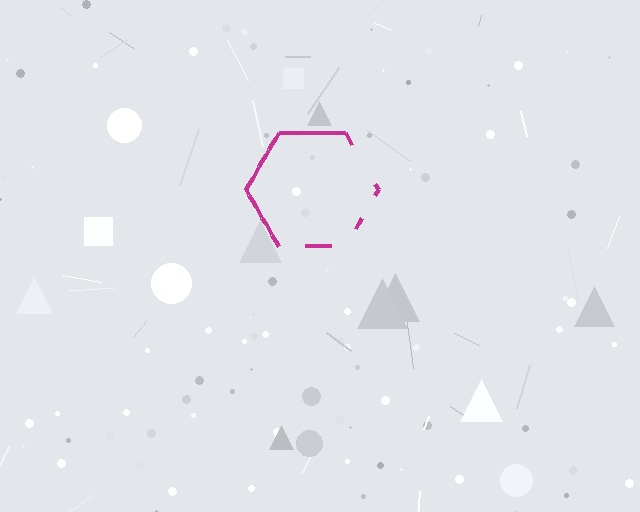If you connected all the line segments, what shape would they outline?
They would outline a hexagon.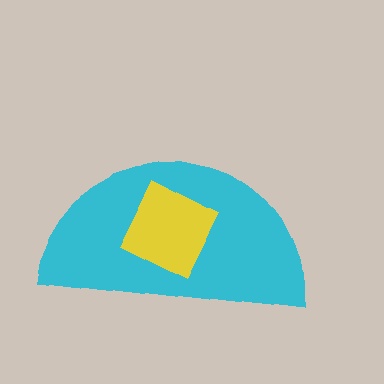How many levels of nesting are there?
2.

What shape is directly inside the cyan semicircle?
The yellow square.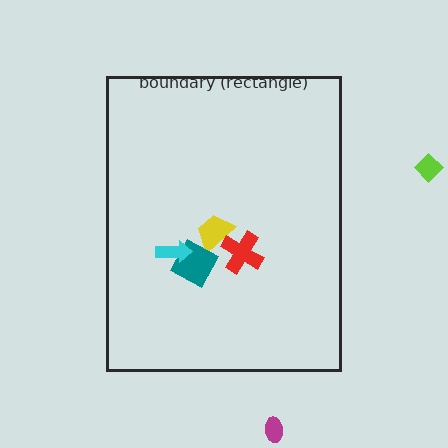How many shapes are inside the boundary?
4 inside, 2 outside.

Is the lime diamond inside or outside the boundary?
Outside.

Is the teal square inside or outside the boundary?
Inside.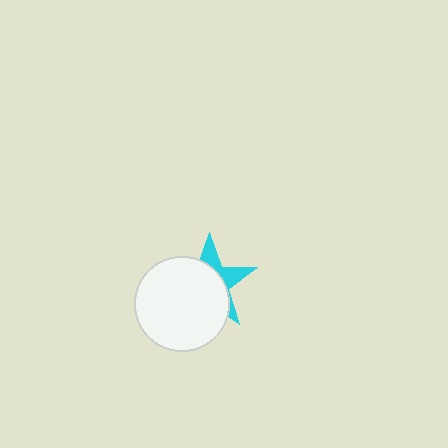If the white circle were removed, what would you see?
You would see the complete cyan star.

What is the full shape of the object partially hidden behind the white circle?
The partially hidden object is a cyan star.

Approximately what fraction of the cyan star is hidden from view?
Roughly 67% of the cyan star is hidden behind the white circle.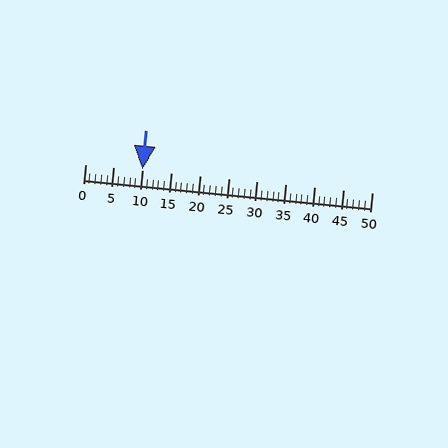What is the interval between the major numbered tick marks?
The major tick marks are spaced 5 units apart.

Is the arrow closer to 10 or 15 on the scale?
The arrow is closer to 10.